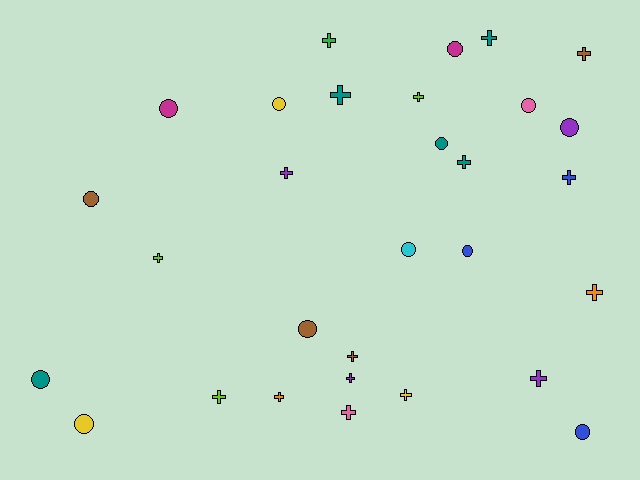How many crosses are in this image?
There are 17 crosses.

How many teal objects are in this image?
There are 5 teal objects.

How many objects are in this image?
There are 30 objects.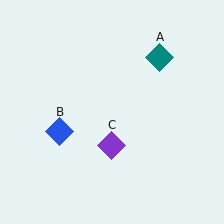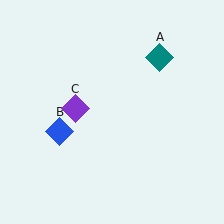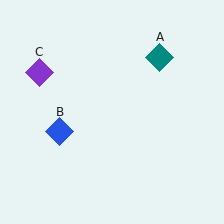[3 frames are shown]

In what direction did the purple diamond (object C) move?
The purple diamond (object C) moved up and to the left.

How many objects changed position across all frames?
1 object changed position: purple diamond (object C).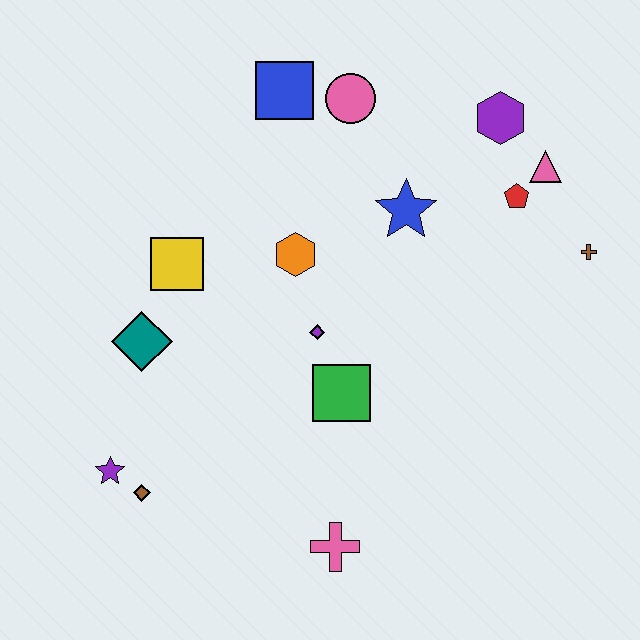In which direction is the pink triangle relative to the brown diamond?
The pink triangle is to the right of the brown diamond.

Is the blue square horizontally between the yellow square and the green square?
Yes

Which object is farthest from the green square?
The purple hexagon is farthest from the green square.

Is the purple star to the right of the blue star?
No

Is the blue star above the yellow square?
Yes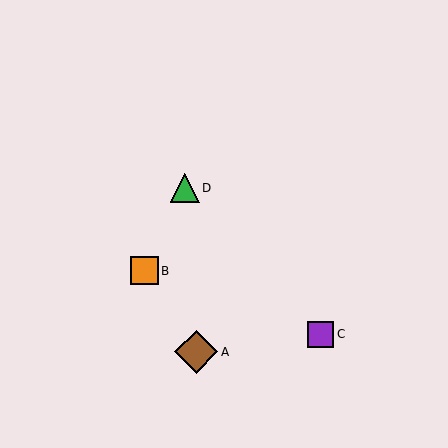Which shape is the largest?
The brown diamond (labeled A) is the largest.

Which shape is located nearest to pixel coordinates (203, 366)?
The brown diamond (labeled A) at (196, 352) is nearest to that location.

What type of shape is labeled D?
Shape D is a green triangle.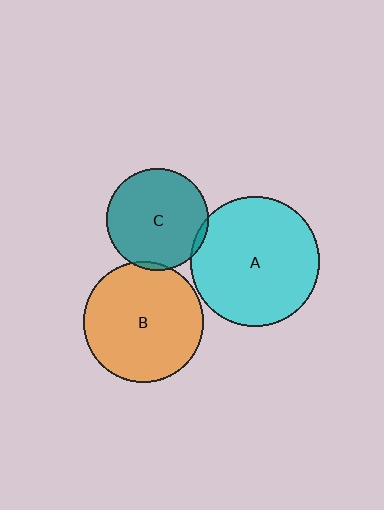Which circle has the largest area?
Circle A (cyan).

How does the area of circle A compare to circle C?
Approximately 1.6 times.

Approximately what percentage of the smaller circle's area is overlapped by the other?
Approximately 5%.